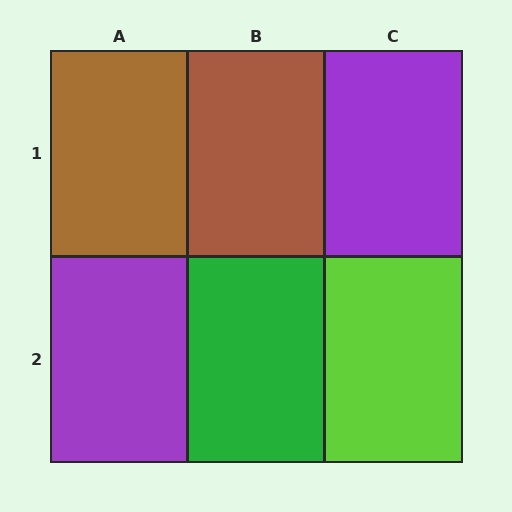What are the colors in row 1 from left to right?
Brown, brown, purple.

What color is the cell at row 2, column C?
Lime.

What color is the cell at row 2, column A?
Purple.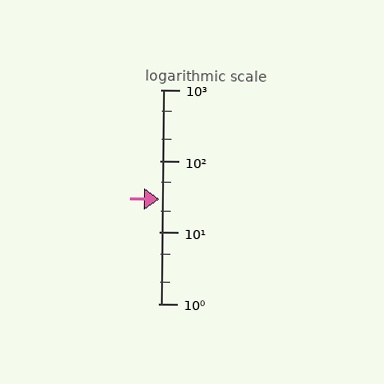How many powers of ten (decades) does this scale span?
The scale spans 3 decades, from 1 to 1000.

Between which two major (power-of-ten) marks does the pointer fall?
The pointer is between 10 and 100.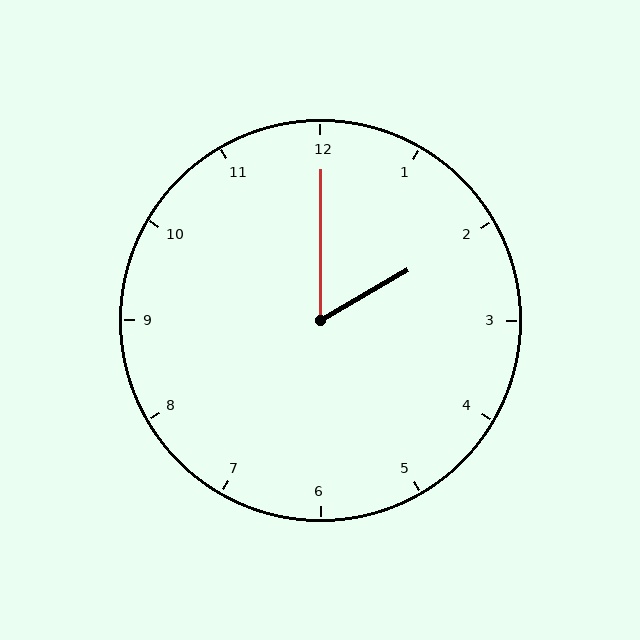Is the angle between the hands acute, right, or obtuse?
It is acute.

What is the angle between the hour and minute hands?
Approximately 60 degrees.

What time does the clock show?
2:00.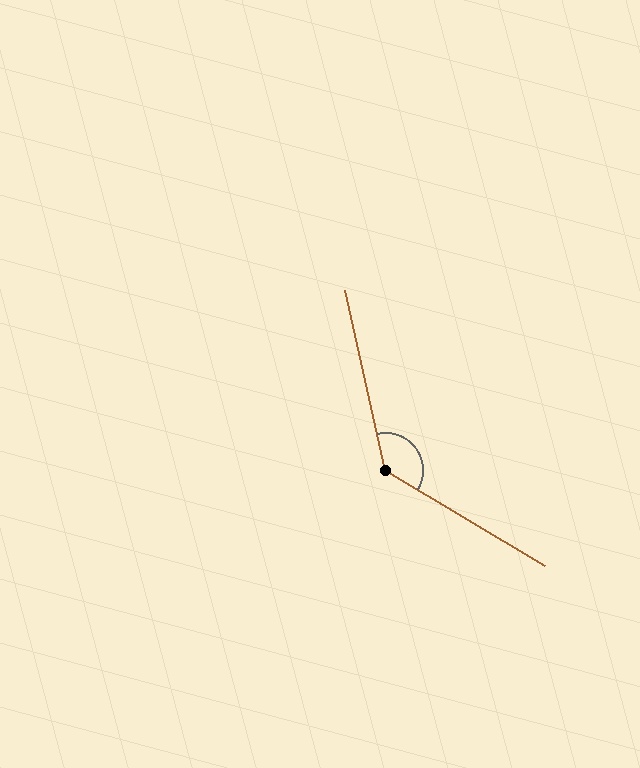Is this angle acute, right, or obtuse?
It is obtuse.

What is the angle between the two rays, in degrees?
Approximately 133 degrees.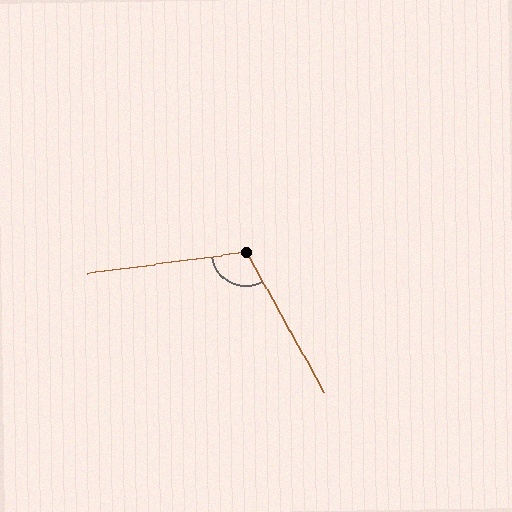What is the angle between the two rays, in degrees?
Approximately 111 degrees.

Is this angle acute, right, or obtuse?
It is obtuse.